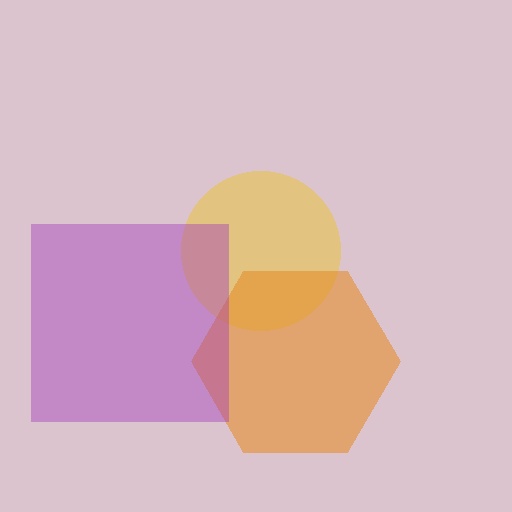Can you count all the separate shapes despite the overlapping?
Yes, there are 3 separate shapes.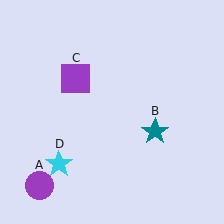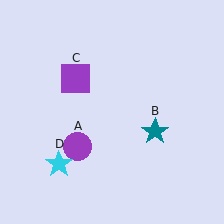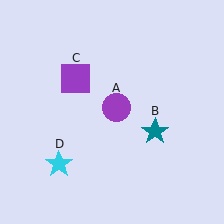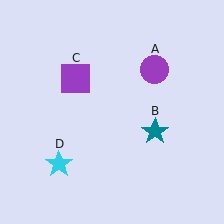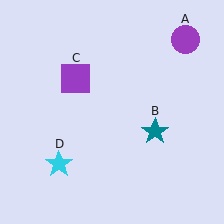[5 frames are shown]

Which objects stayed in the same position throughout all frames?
Teal star (object B) and purple square (object C) and cyan star (object D) remained stationary.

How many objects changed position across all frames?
1 object changed position: purple circle (object A).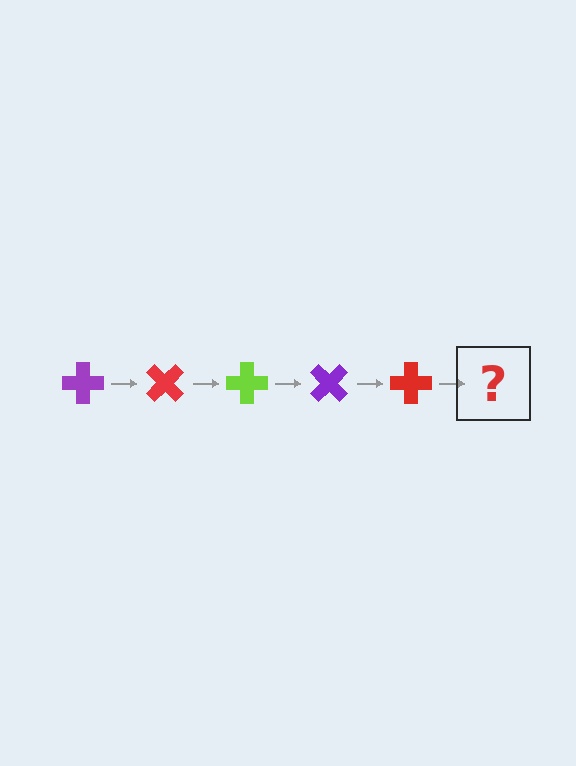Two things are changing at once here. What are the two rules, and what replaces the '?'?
The two rules are that it rotates 45 degrees each step and the color cycles through purple, red, and lime. The '?' should be a lime cross, rotated 225 degrees from the start.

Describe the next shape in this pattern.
It should be a lime cross, rotated 225 degrees from the start.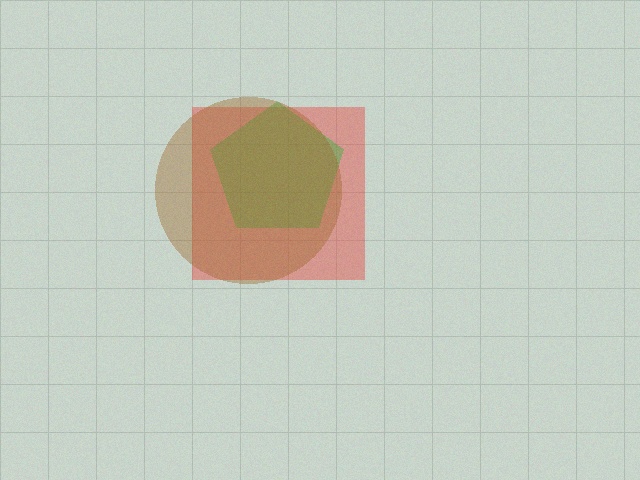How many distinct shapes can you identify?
There are 3 distinct shapes: a red square, a green pentagon, a brown circle.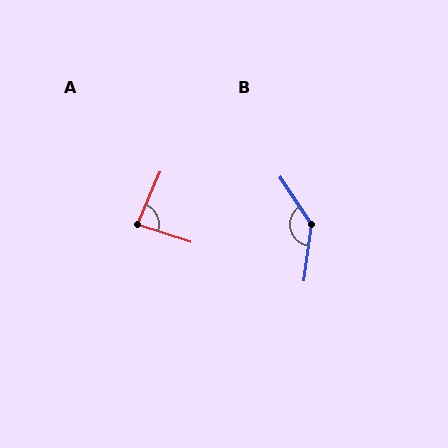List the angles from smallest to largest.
A (85°), B (139°).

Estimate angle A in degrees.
Approximately 85 degrees.